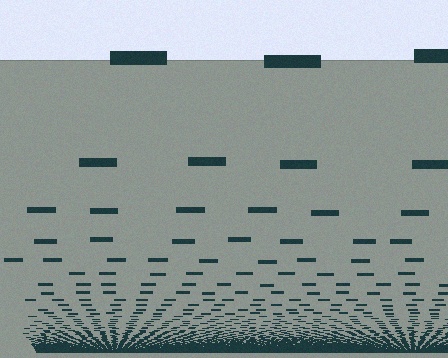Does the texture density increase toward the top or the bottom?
Density increases toward the bottom.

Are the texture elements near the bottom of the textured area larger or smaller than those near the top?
Smaller. The gradient is inverted — elements near the bottom are smaller and denser.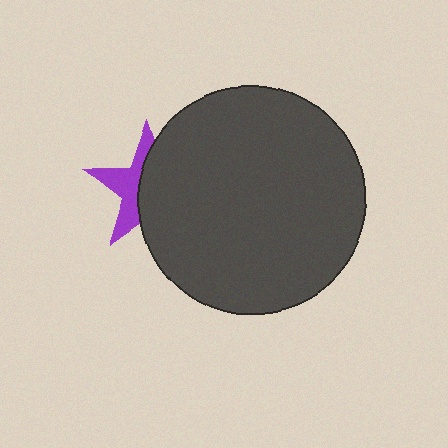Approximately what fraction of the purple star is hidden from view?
Roughly 58% of the purple star is hidden behind the dark gray circle.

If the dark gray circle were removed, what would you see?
You would see the complete purple star.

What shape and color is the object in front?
The object in front is a dark gray circle.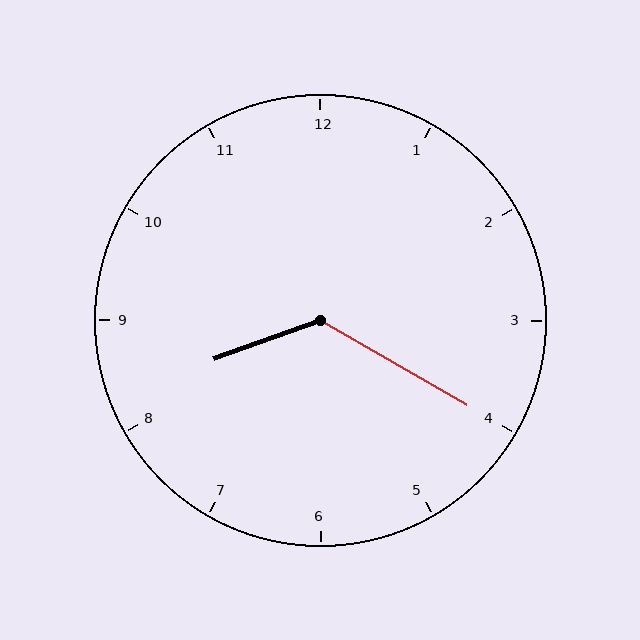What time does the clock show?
8:20.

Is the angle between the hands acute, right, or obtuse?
It is obtuse.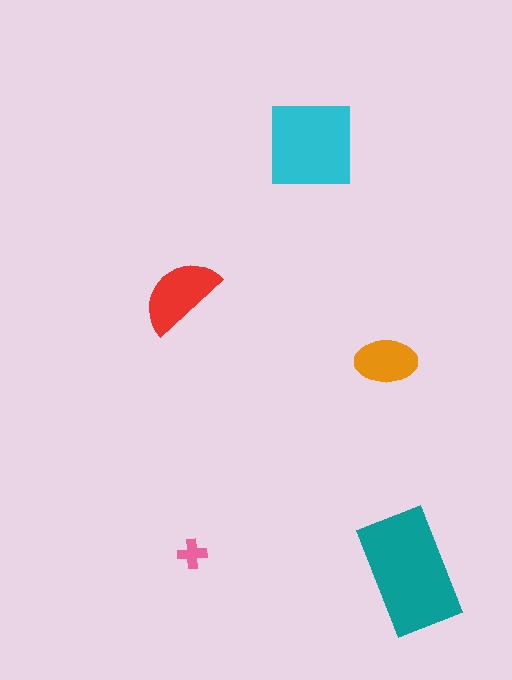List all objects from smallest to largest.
The pink cross, the orange ellipse, the red semicircle, the cyan square, the teal rectangle.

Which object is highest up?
The cyan square is topmost.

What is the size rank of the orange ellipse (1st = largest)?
4th.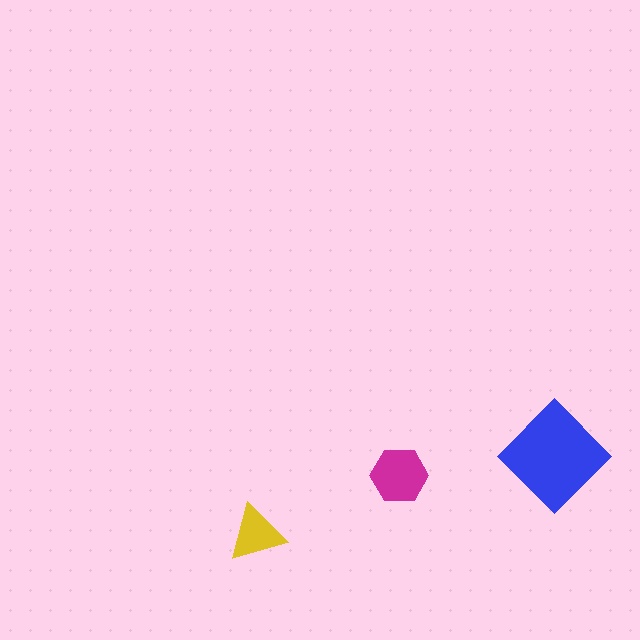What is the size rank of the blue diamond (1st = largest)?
1st.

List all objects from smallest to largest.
The yellow triangle, the magenta hexagon, the blue diamond.